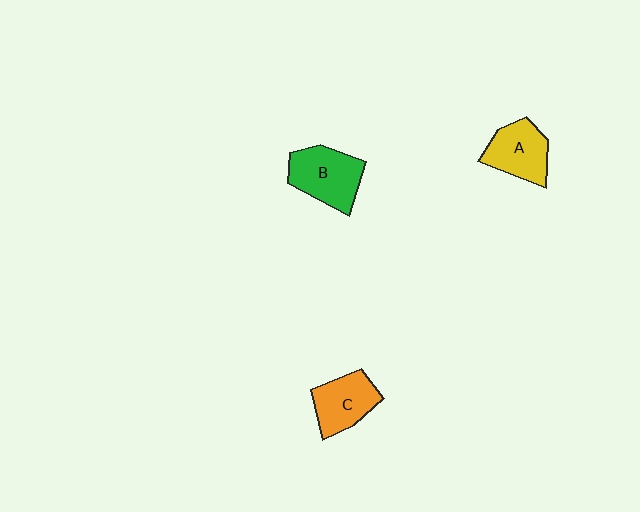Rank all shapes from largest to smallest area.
From largest to smallest: B (green), A (yellow), C (orange).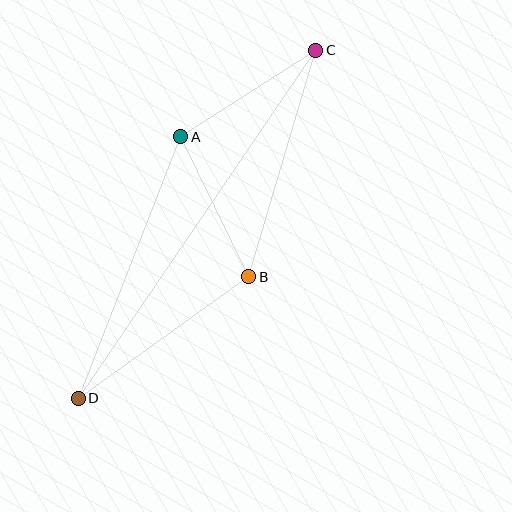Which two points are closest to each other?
Points A and B are closest to each other.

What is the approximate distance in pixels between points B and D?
The distance between B and D is approximately 209 pixels.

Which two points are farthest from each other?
Points C and D are farthest from each other.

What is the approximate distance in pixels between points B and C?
The distance between B and C is approximately 236 pixels.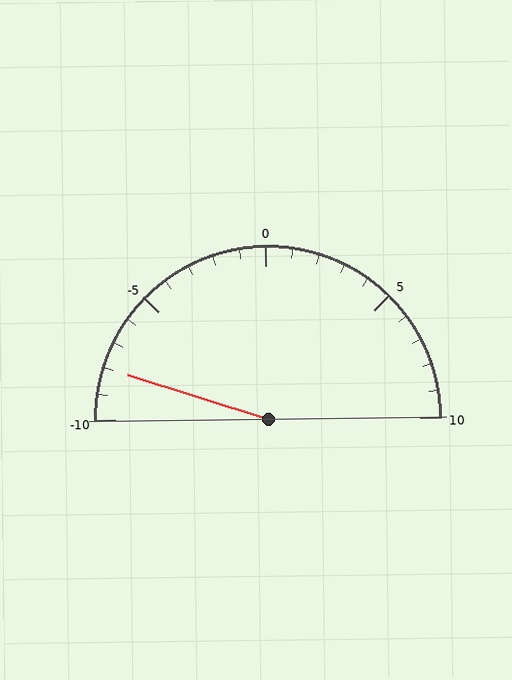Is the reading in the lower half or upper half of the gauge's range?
The reading is in the lower half of the range (-10 to 10).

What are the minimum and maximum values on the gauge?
The gauge ranges from -10 to 10.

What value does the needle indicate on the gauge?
The needle indicates approximately -8.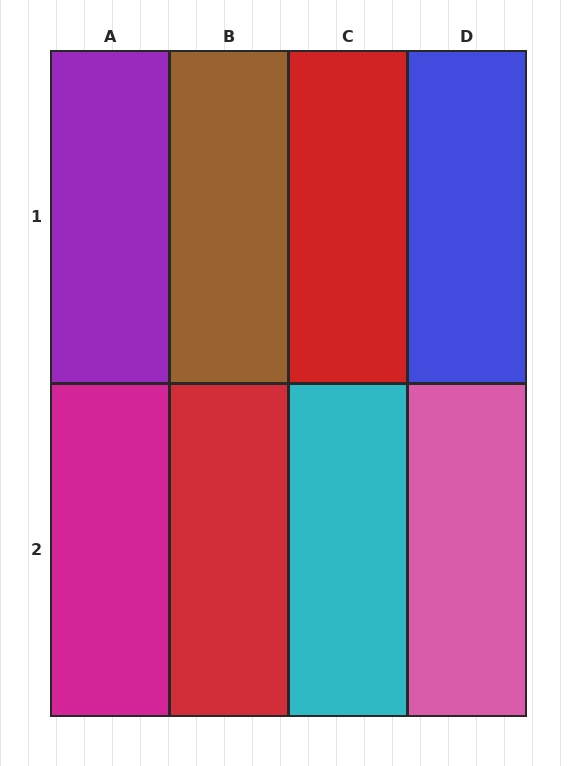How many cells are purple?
1 cell is purple.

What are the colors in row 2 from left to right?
Magenta, red, cyan, pink.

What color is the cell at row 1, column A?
Purple.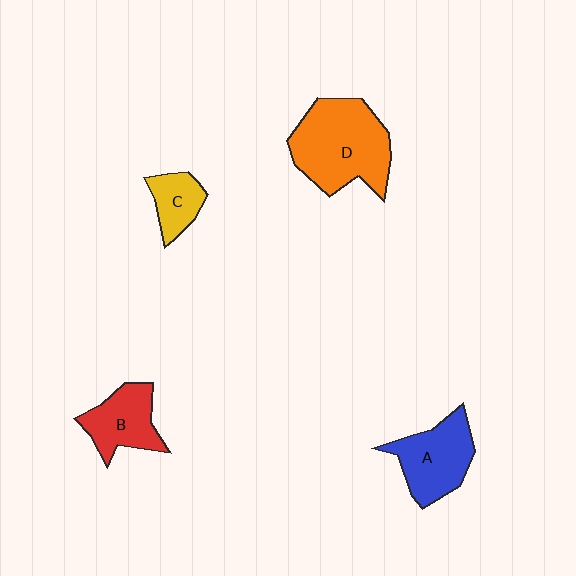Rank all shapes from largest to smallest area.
From largest to smallest: D (orange), A (blue), B (red), C (yellow).